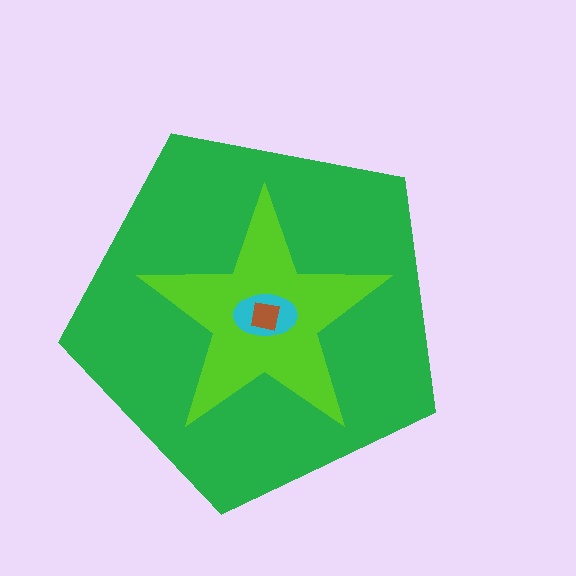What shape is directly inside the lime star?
The cyan ellipse.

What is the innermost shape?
The brown square.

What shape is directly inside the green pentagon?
The lime star.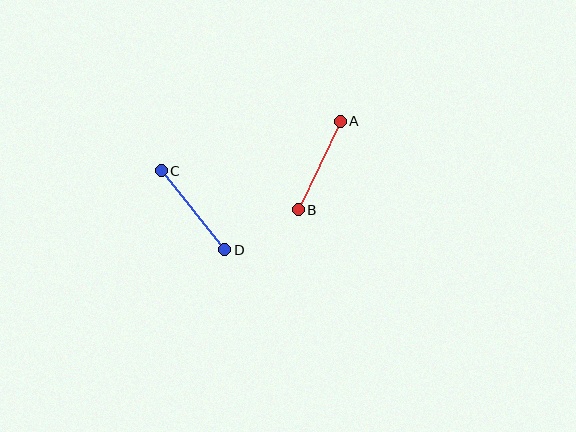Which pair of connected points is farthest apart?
Points C and D are farthest apart.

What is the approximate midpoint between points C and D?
The midpoint is at approximately (193, 210) pixels.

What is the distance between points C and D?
The distance is approximately 102 pixels.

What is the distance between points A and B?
The distance is approximately 98 pixels.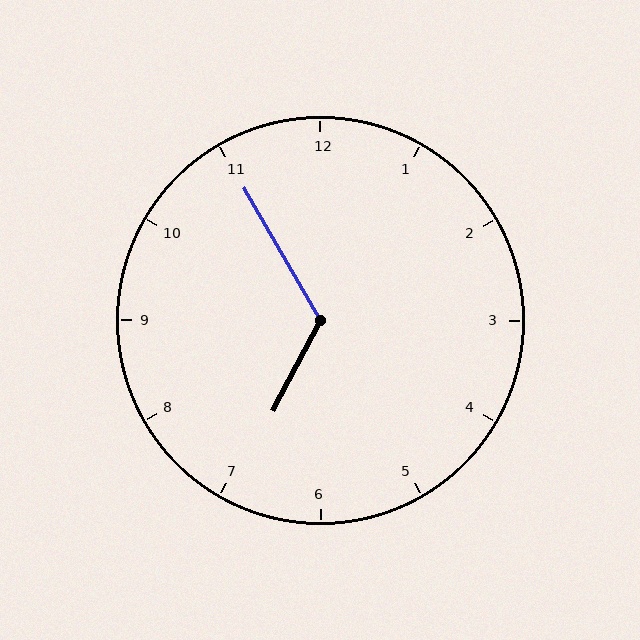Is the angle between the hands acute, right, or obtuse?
It is obtuse.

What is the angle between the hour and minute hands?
Approximately 122 degrees.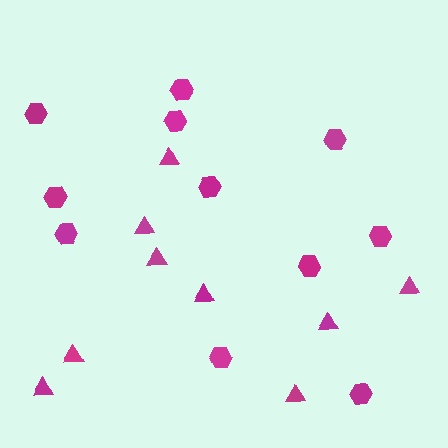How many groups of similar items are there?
There are 2 groups: one group of hexagons (11) and one group of triangles (9).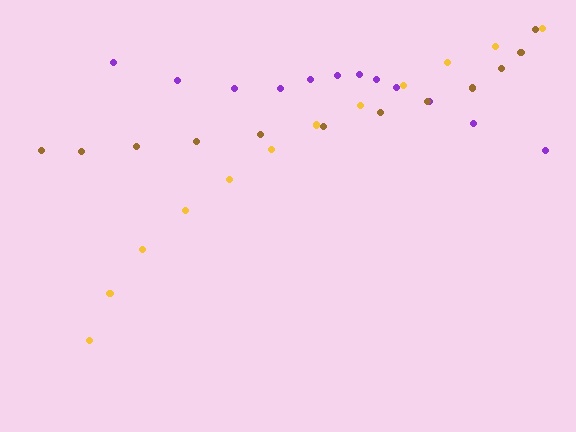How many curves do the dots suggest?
There are 3 distinct paths.